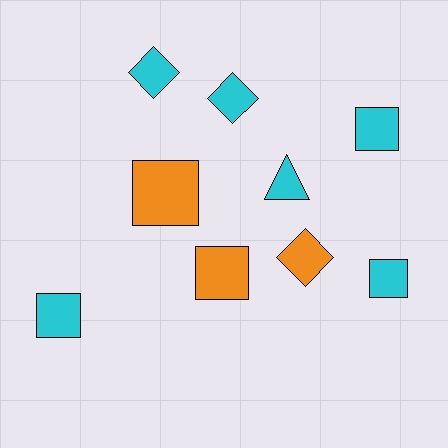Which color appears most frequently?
Cyan, with 6 objects.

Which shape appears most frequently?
Square, with 5 objects.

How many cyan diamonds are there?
There are 2 cyan diamonds.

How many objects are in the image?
There are 9 objects.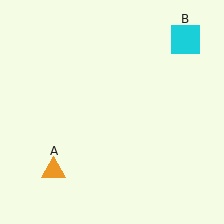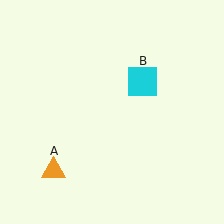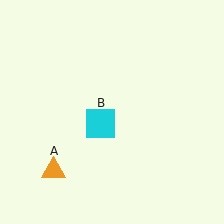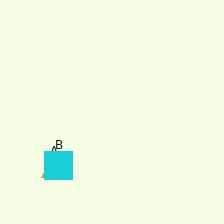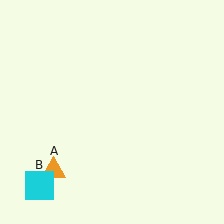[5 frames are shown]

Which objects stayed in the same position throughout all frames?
Orange triangle (object A) remained stationary.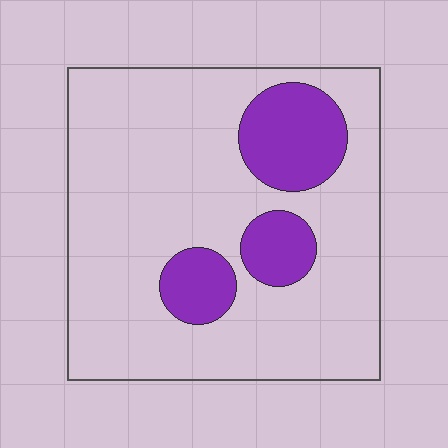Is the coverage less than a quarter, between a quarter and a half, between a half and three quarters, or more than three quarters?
Less than a quarter.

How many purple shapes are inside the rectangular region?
3.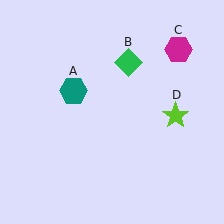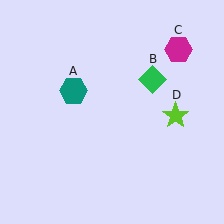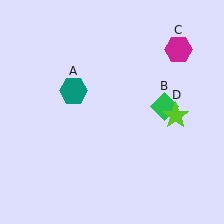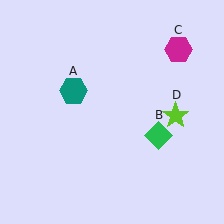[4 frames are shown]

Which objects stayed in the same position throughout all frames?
Teal hexagon (object A) and magenta hexagon (object C) and lime star (object D) remained stationary.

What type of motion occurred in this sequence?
The green diamond (object B) rotated clockwise around the center of the scene.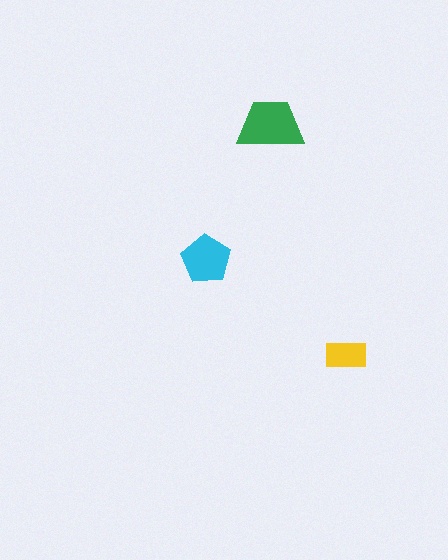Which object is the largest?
The green trapezoid.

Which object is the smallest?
The yellow rectangle.